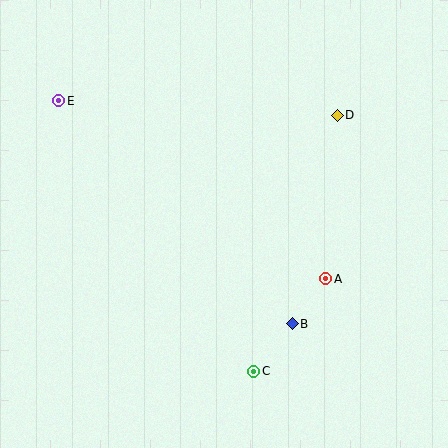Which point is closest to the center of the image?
Point A at (326, 279) is closest to the center.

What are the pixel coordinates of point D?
Point D is at (337, 116).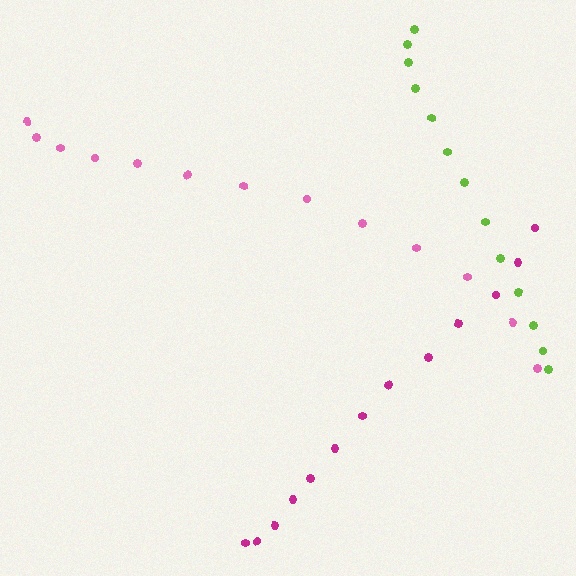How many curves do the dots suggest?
There are 3 distinct paths.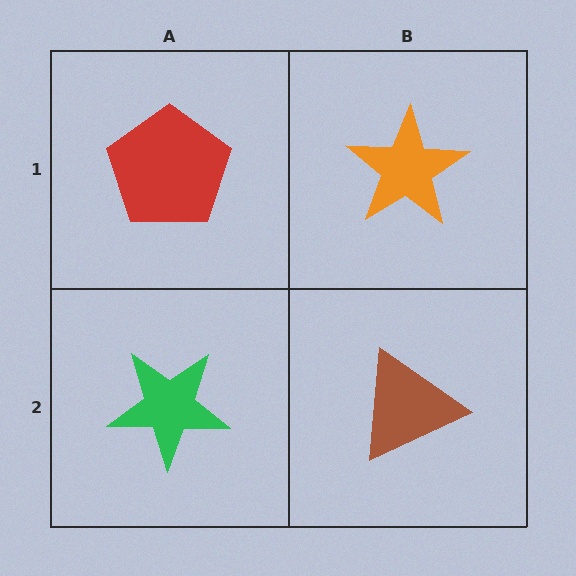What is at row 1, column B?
An orange star.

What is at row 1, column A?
A red pentagon.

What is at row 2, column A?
A green star.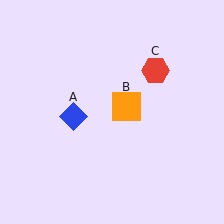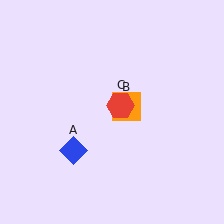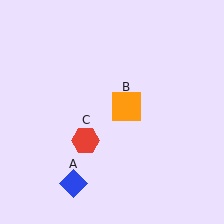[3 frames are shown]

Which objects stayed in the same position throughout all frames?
Orange square (object B) remained stationary.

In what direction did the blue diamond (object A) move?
The blue diamond (object A) moved down.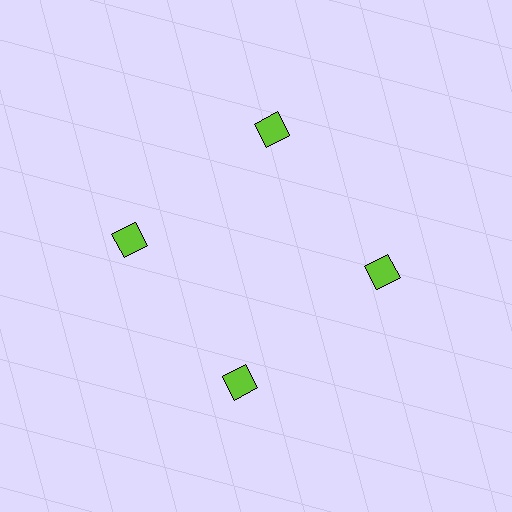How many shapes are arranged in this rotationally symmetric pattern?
There are 4 shapes, arranged in 4 groups of 1.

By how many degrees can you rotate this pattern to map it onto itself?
The pattern maps onto itself every 90 degrees of rotation.